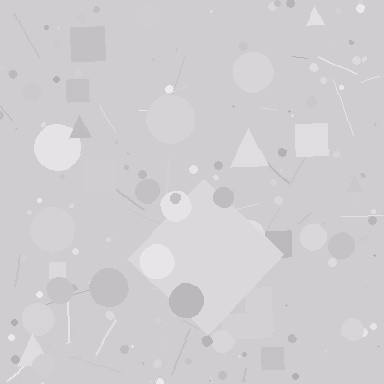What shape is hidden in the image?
A diamond is hidden in the image.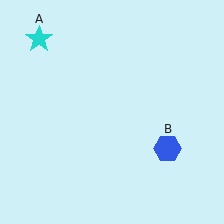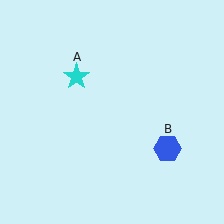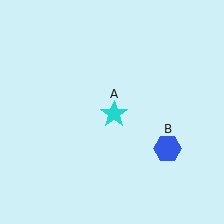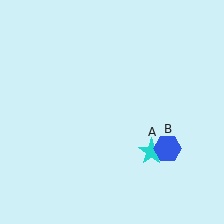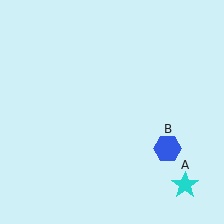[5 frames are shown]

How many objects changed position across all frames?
1 object changed position: cyan star (object A).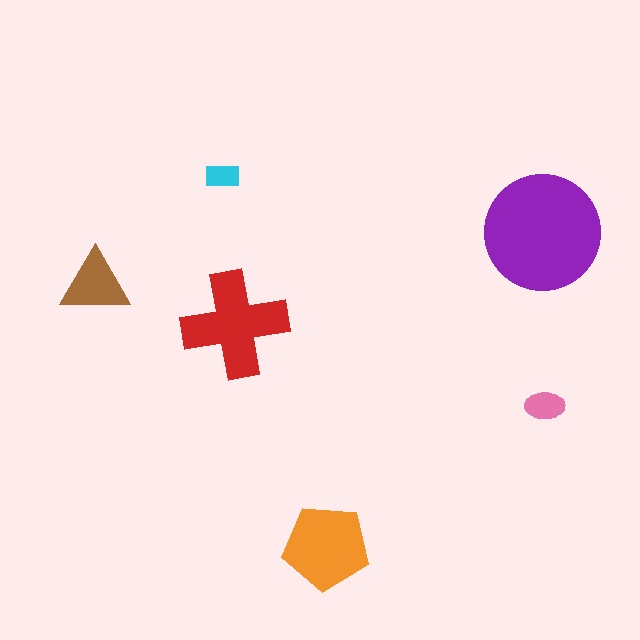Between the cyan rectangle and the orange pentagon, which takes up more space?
The orange pentagon.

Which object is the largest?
The purple circle.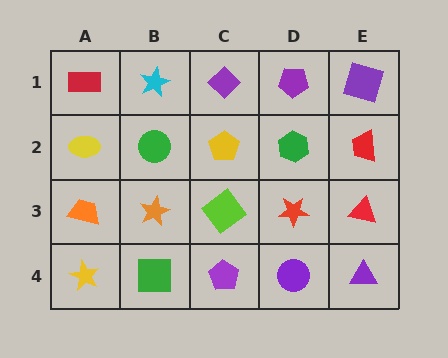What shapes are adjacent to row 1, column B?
A green circle (row 2, column B), a red rectangle (row 1, column A), a purple diamond (row 1, column C).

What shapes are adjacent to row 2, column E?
A purple square (row 1, column E), a red triangle (row 3, column E), a green hexagon (row 2, column D).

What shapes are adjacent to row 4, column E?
A red triangle (row 3, column E), a purple circle (row 4, column D).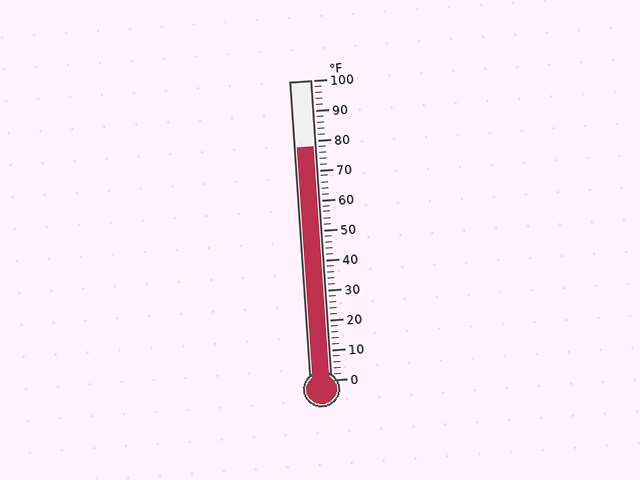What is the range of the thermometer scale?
The thermometer scale ranges from 0°F to 100°F.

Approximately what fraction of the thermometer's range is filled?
The thermometer is filled to approximately 80% of its range.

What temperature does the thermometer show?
The thermometer shows approximately 78°F.